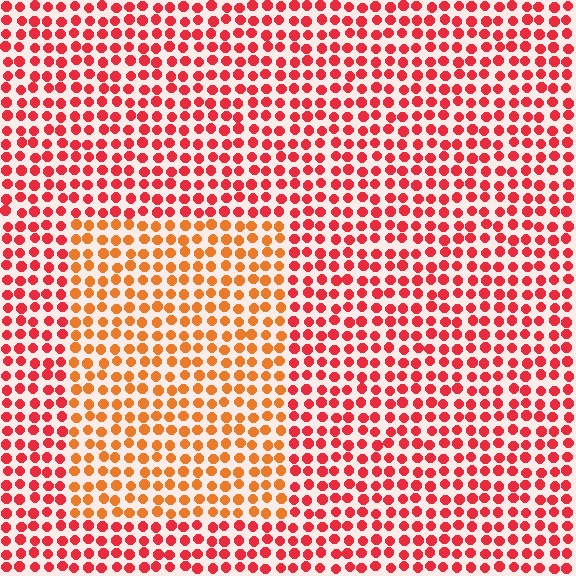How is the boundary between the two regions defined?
The boundary is defined purely by a slight shift in hue (about 32 degrees). Spacing, size, and orientation are identical on both sides.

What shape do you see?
I see a rectangle.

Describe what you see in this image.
The image is filled with small red elements in a uniform arrangement. A rectangle-shaped region is visible where the elements are tinted to a slightly different hue, forming a subtle color boundary.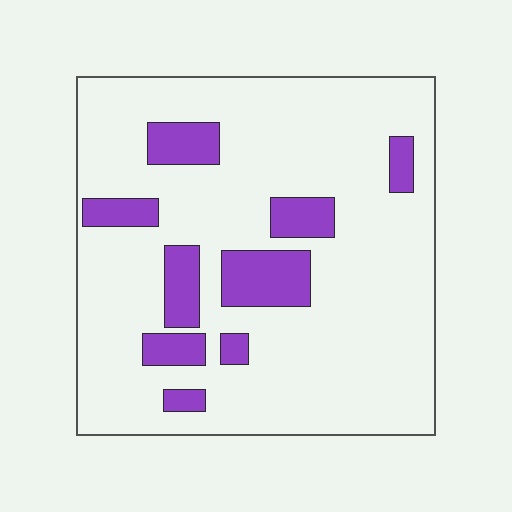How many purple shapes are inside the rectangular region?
9.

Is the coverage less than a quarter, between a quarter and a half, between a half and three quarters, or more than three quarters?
Less than a quarter.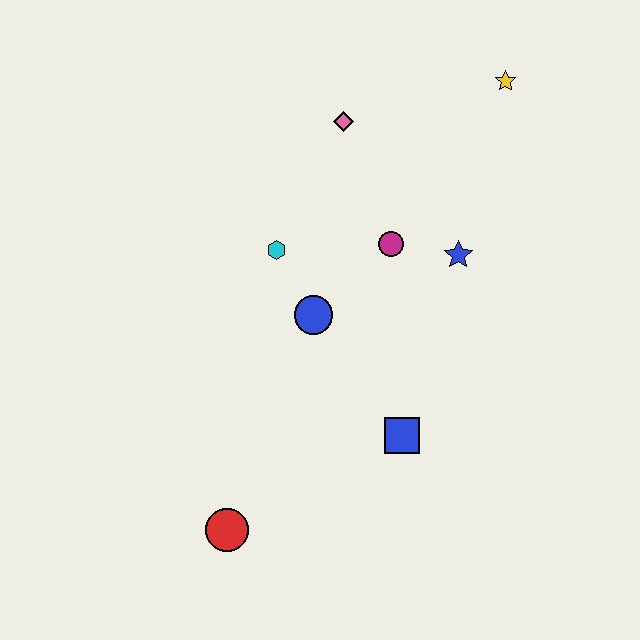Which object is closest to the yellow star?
The pink diamond is closest to the yellow star.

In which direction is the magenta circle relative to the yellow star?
The magenta circle is below the yellow star.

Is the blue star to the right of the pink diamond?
Yes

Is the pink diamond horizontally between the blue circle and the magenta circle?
Yes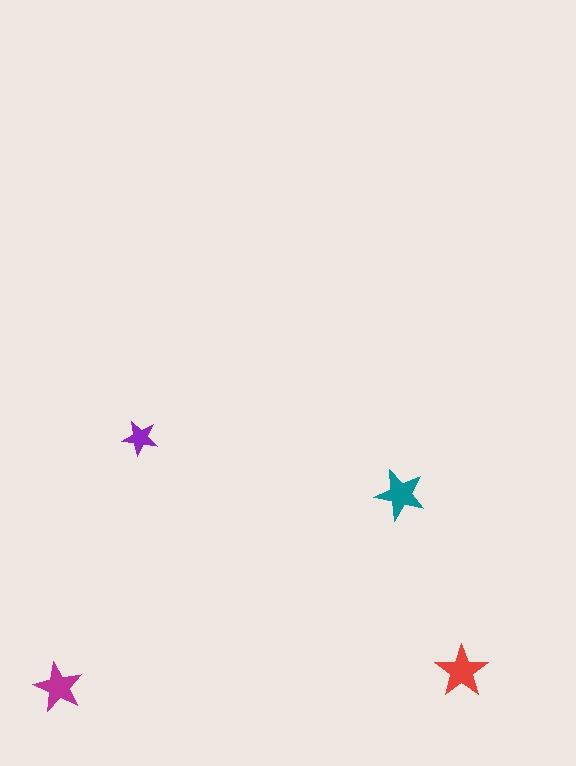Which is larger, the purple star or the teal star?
The teal one.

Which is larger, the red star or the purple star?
The red one.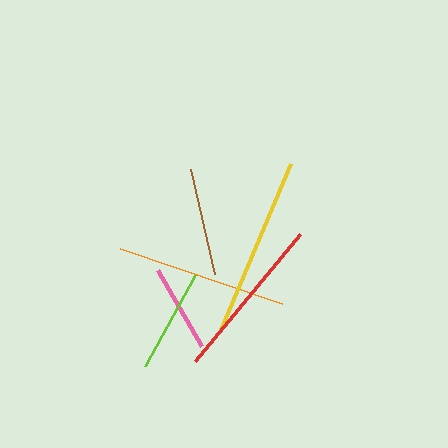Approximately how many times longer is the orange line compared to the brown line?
The orange line is approximately 1.6 times the length of the brown line.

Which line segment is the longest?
The yellow line is the longest at approximately 180 pixels.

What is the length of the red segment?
The red segment is approximately 164 pixels long.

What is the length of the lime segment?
The lime segment is approximately 104 pixels long.